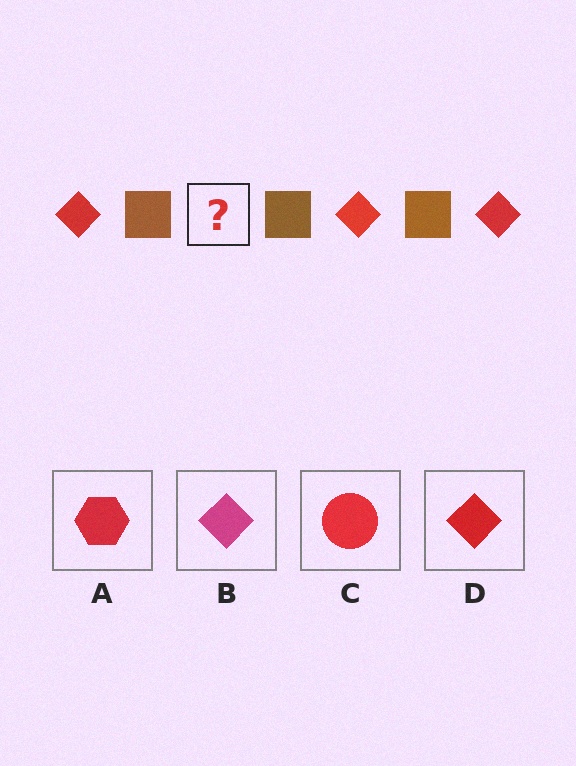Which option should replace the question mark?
Option D.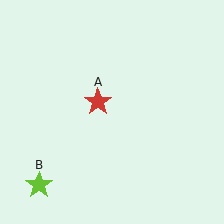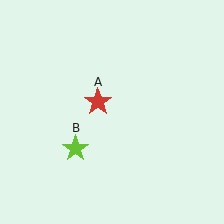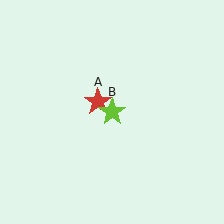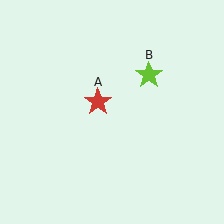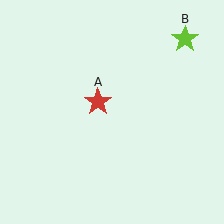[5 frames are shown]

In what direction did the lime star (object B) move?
The lime star (object B) moved up and to the right.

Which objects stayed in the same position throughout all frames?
Red star (object A) remained stationary.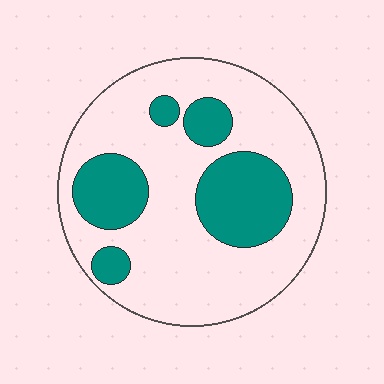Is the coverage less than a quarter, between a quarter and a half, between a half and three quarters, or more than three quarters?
Between a quarter and a half.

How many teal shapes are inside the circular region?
5.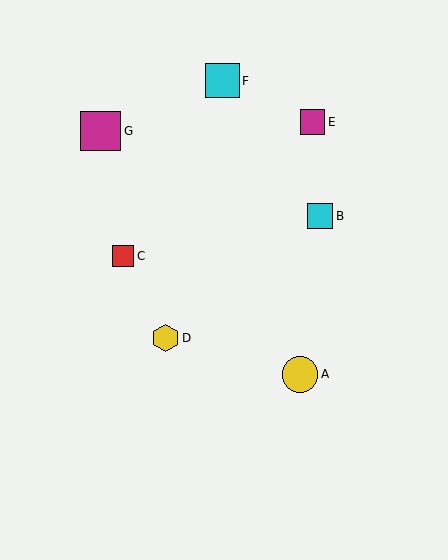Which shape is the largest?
The magenta square (labeled G) is the largest.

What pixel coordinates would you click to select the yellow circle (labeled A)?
Click at (300, 374) to select the yellow circle A.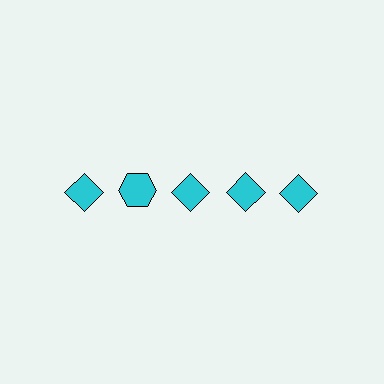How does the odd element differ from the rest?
It has a different shape: hexagon instead of diamond.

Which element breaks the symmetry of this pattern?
The cyan hexagon in the top row, second from left column breaks the symmetry. All other shapes are cyan diamonds.